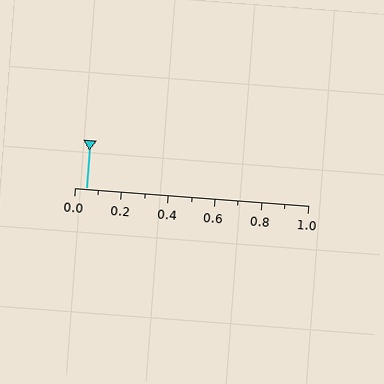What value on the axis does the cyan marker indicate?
The marker indicates approximately 0.05.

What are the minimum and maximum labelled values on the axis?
The axis runs from 0.0 to 1.0.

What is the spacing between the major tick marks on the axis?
The major ticks are spaced 0.2 apart.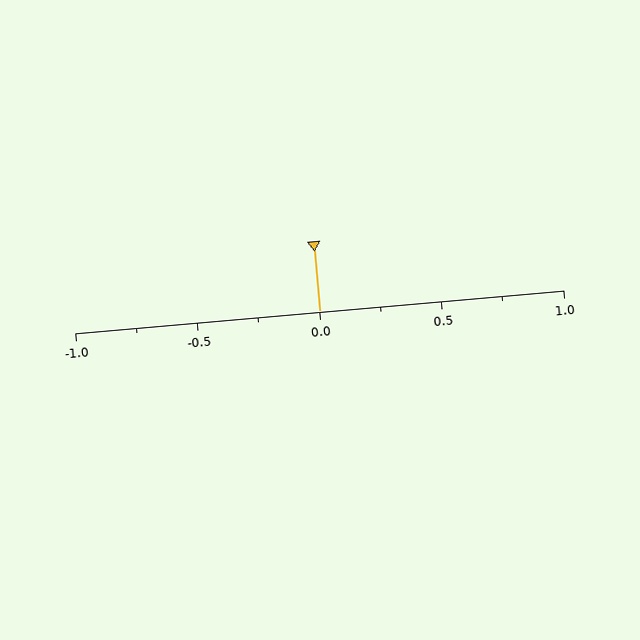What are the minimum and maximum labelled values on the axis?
The axis runs from -1.0 to 1.0.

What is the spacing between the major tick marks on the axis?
The major ticks are spaced 0.5 apart.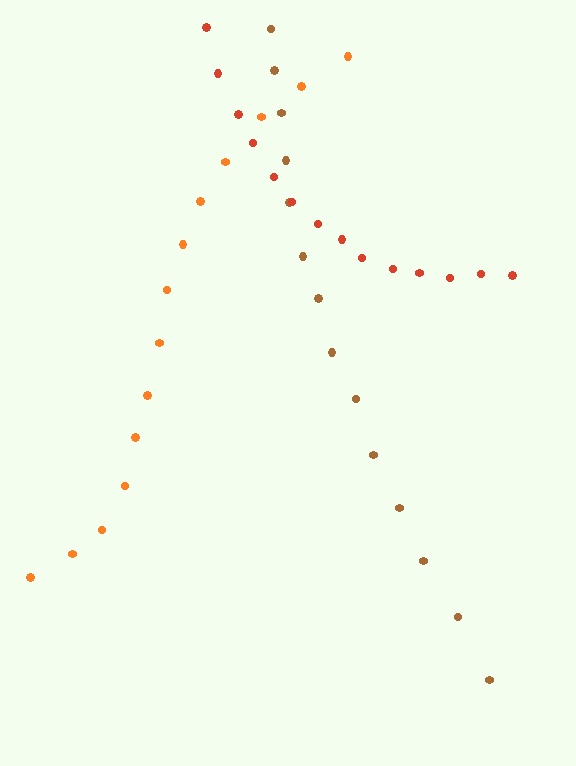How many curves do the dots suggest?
There are 3 distinct paths.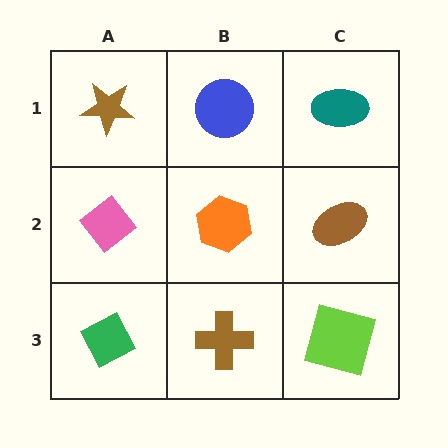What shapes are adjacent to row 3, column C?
A brown ellipse (row 2, column C), a brown cross (row 3, column B).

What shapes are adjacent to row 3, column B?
An orange hexagon (row 2, column B), a green diamond (row 3, column A), a lime square (row 3, column C).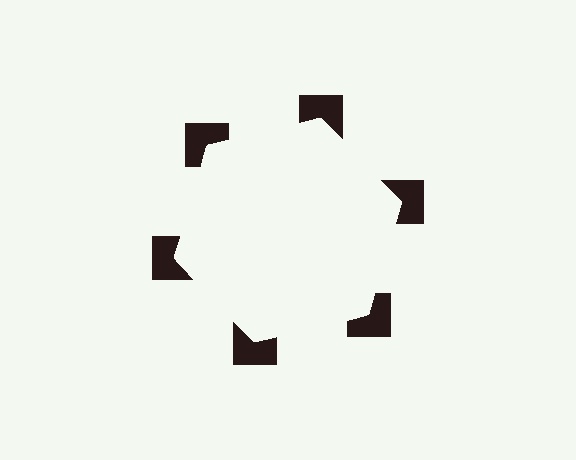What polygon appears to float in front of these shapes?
An illusory hexagon — its edges are inferred from the aligned wedge cuts in the notched squares, not physically drawn.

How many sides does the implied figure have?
6 sides.